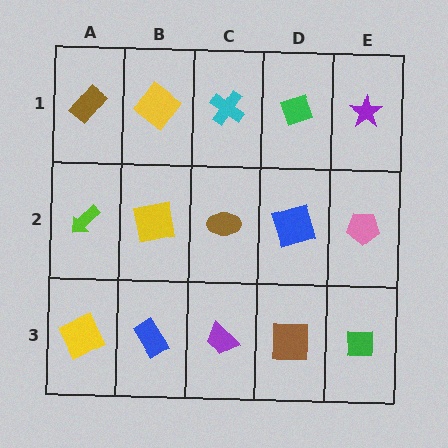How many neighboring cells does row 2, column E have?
3.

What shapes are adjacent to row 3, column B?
A yellow square (row 2, column B), a yellow square (row 3, column A), a purple trapezoid (row 3, column C).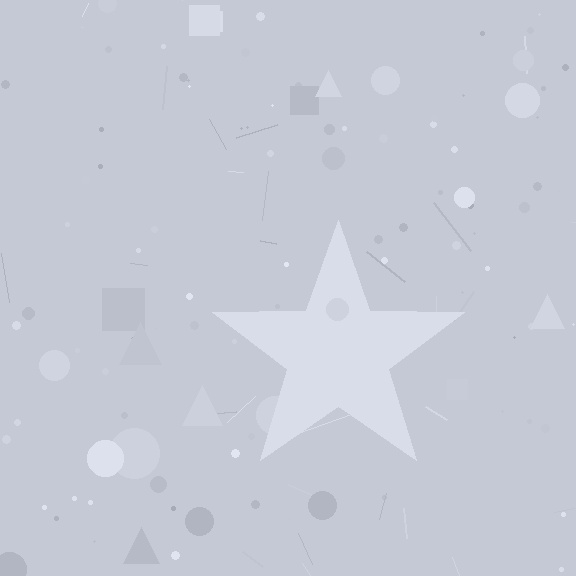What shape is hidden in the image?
A star is hidden in the image.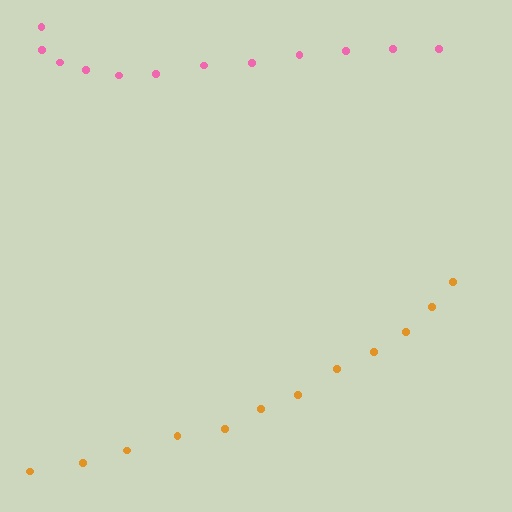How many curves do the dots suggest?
There are 2 distinct paths.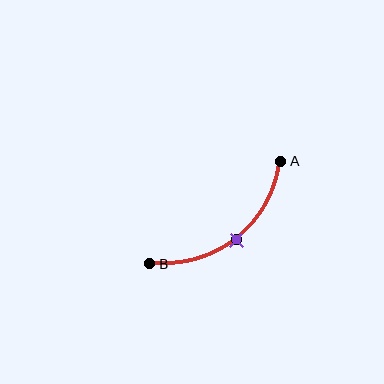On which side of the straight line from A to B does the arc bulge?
The arc bulges below and to the right of the straight line connecting A and B.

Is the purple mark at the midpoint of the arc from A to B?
Yes. The purple mark lies on the arc at equal arc-length from both A and B — it is the arc midpoint.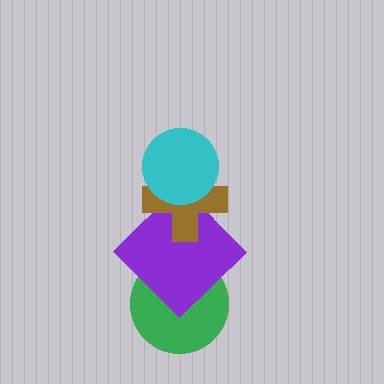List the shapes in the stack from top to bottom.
From top to bottom: the cyan circle, the brown cross, the purple diamond, the green circle.